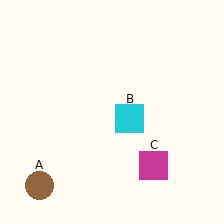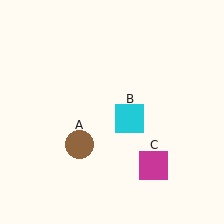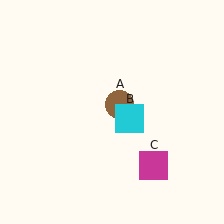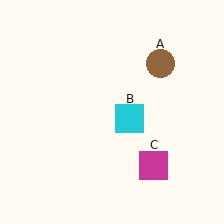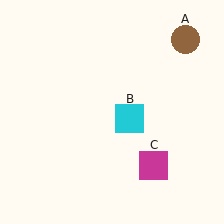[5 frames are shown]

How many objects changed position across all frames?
1 object changed position: brown circle (object A).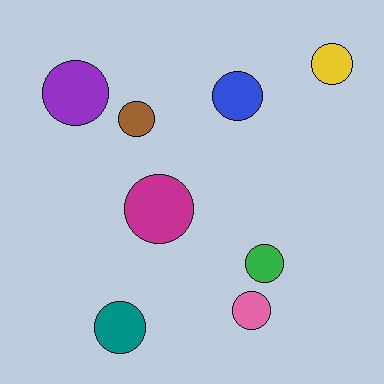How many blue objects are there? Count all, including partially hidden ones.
There is 1 blue object.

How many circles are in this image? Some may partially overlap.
There are 8 circles.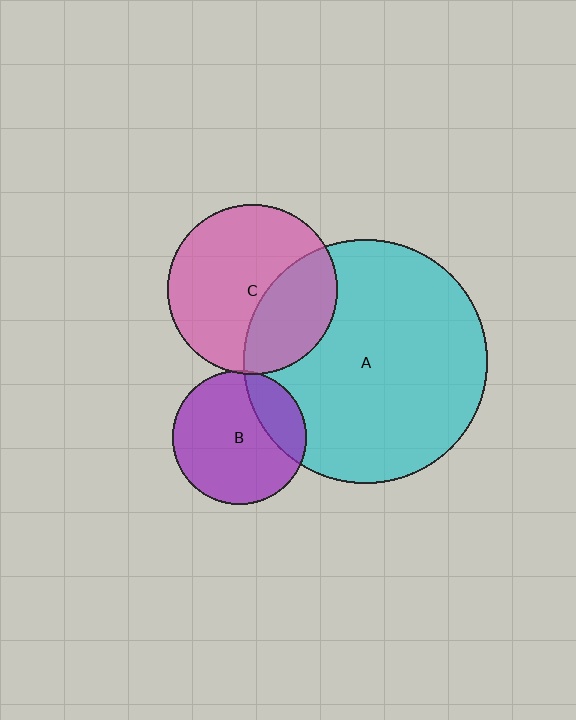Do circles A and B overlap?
Yes.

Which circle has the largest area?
Circle A (cyan).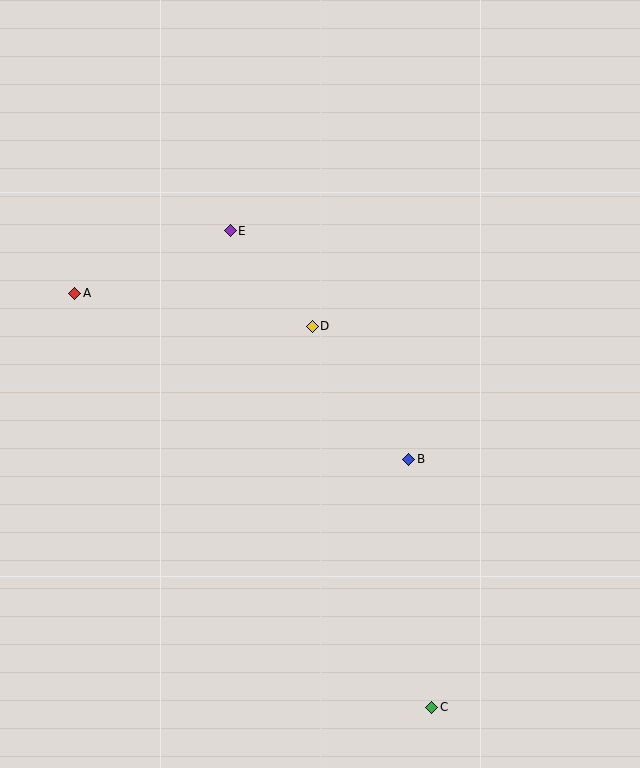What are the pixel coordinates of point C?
Point C is at (432, 707).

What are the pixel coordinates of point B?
Point B is at (409, 459).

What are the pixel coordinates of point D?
Point D is at (312, 326).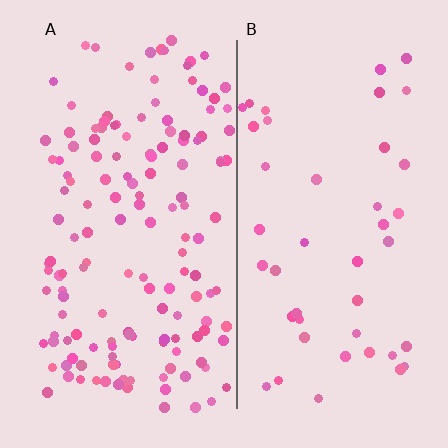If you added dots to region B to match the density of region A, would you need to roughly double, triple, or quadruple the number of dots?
Approximately triple.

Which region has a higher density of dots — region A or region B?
A (the left).